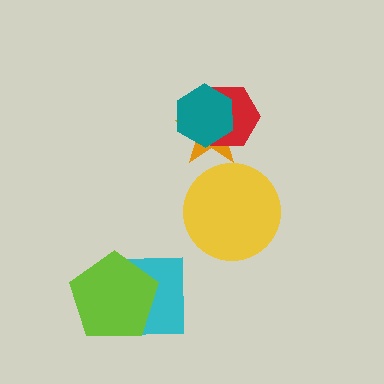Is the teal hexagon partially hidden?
No, no other shape covers it.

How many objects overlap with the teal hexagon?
2 objects overlap with the teal hexagon.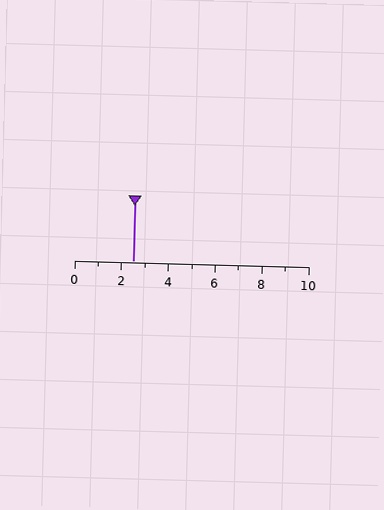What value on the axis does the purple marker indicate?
The marker indicates approximately 2.5.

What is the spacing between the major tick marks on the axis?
The major ticks are spaced 2 apart.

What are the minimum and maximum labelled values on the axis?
The axis runs from 0 to 10.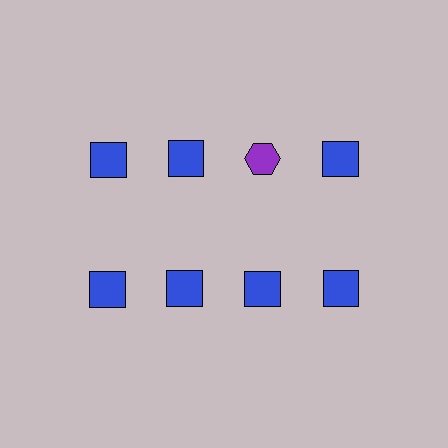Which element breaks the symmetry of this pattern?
The purple hexagon in the top row, center column breaks the symmetry. All other shapes are blue squares.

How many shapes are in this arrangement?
There are 8 shapes arranged in a grid pattern.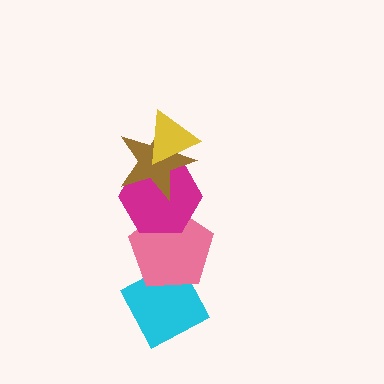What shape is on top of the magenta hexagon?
The brown star is on top of the magenta hexagon.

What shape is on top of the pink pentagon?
The magenta hexagon is on top of the pink pentagon.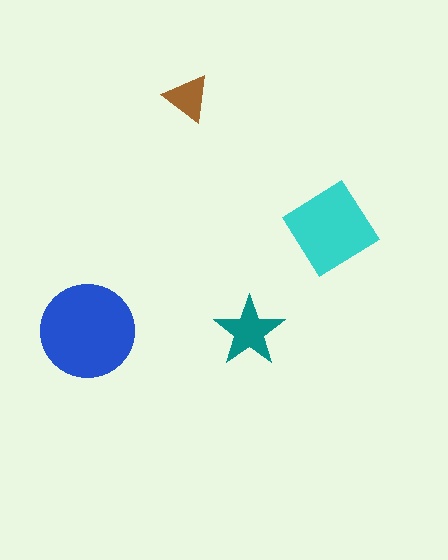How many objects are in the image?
There are 4 objects in the image.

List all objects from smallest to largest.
The brown triangle, the teal star, the cyan diamond, the blue circle.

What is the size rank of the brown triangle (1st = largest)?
4th.